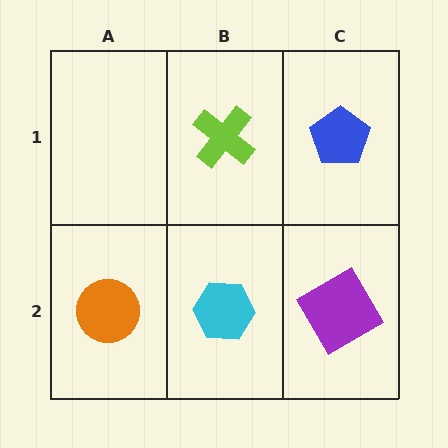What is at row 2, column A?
An orange circle.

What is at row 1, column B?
A lime cross.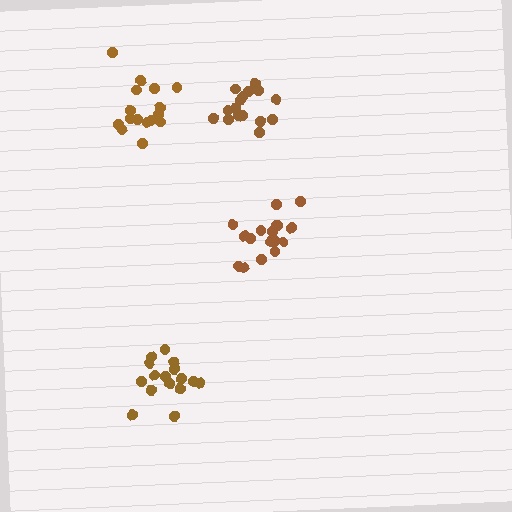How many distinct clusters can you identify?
There are 4 distinct clusters.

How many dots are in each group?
Group 1: 16 dots, Group 2: 16 dots, Group 3: 18 dots, Group 4: 16 dots (66 total).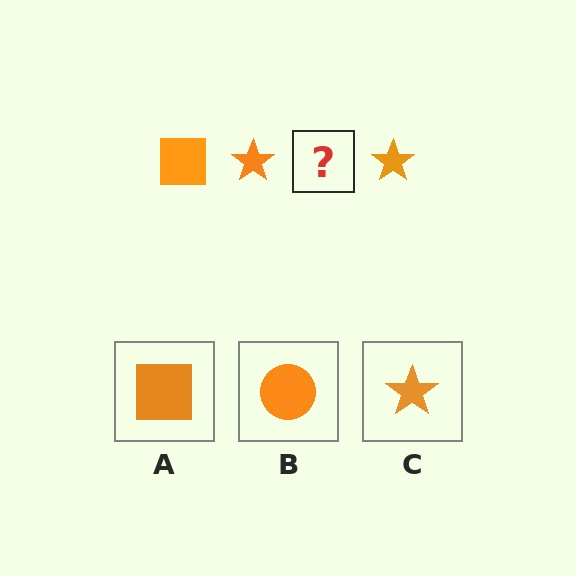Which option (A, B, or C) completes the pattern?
A.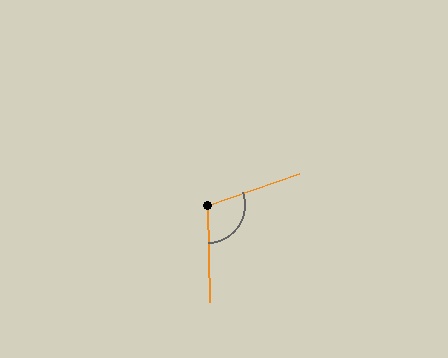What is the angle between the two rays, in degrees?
Approximately 108 degrees.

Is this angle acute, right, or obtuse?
It is obtuse.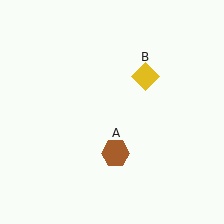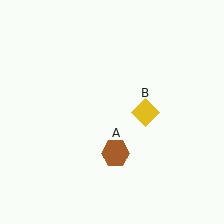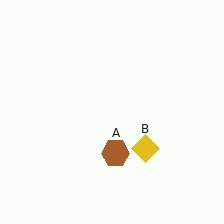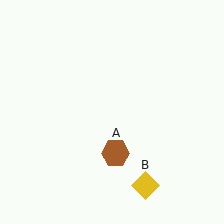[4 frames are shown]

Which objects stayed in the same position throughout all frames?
Brown hexagon (object A) remained stationary.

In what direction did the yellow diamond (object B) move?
The yellow diamond (object B) moved down.